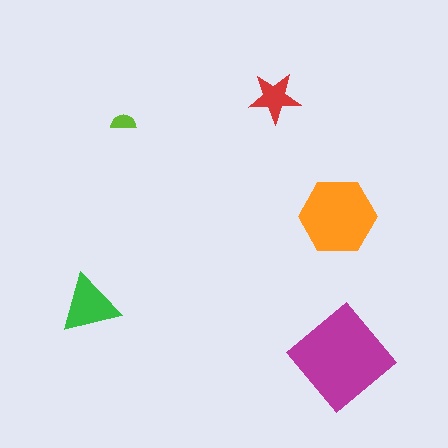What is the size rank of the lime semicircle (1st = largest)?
5th.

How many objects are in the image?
There are 5 objects in the image.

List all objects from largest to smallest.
The magenta diamond, the orange hexagon, the green triangle, the red star, the lime semicircle.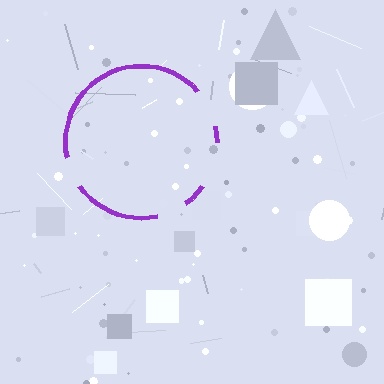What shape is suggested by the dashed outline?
The dashed outline suggests a circle.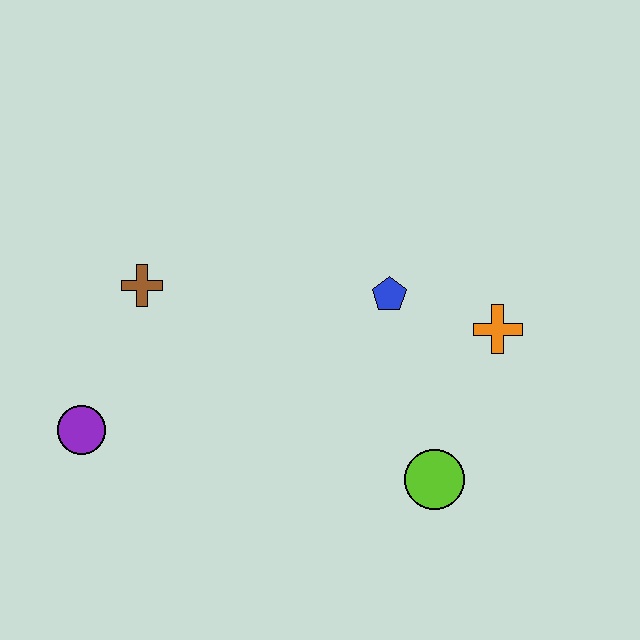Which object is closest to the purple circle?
The brown cross is closest to the purple circle.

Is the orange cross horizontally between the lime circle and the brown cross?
No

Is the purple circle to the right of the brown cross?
No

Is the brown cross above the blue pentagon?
Yes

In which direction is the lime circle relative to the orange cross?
The lime circle is below the orange cross.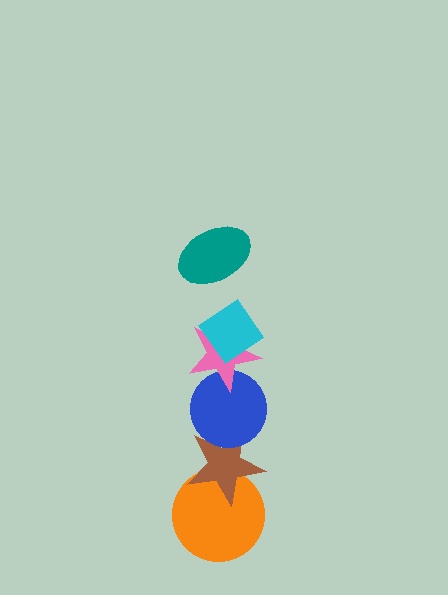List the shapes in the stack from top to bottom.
From top to bottom: the teal ellipse, the cyan diamond, the pink star, the blue circle, the brown star, the orange circle.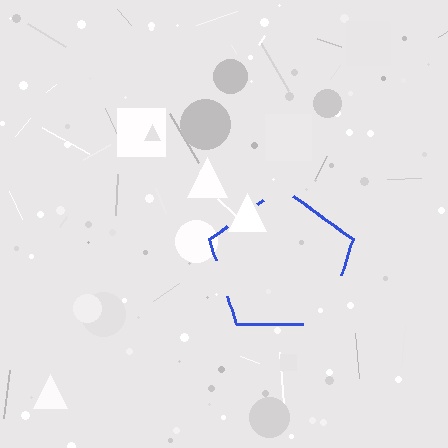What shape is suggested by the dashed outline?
The dashed outline suggests a pentagon.